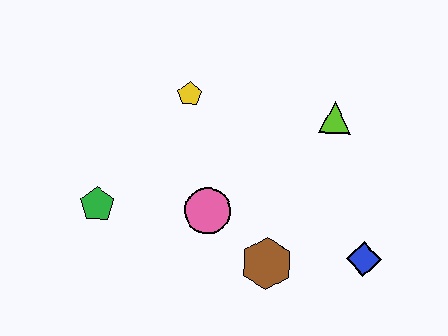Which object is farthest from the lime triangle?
The green pentagon is farthest from the lime triangle.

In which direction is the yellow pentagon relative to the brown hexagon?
The yellow pentagon is above the brown hexagon.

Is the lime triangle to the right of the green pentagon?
Yes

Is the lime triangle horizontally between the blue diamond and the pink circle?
Yes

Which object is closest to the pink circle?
The brown hexagon is closest to the pink circle.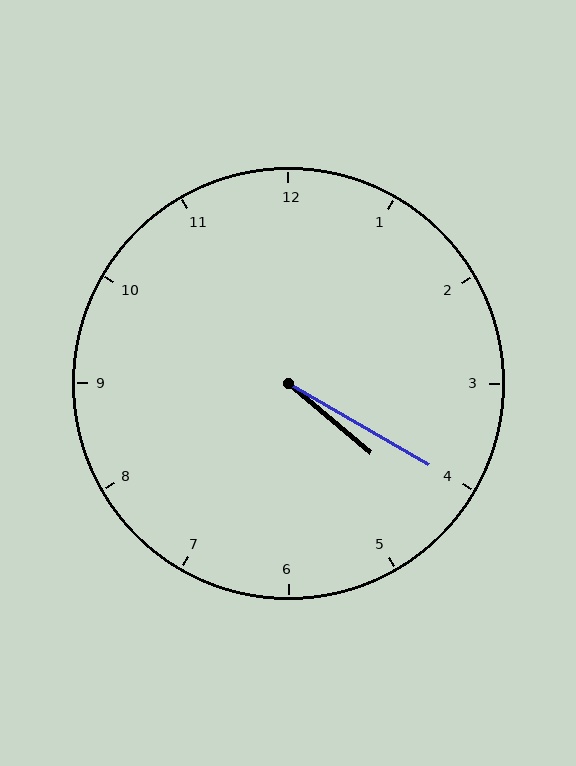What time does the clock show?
4:20.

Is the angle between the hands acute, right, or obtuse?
It is acute.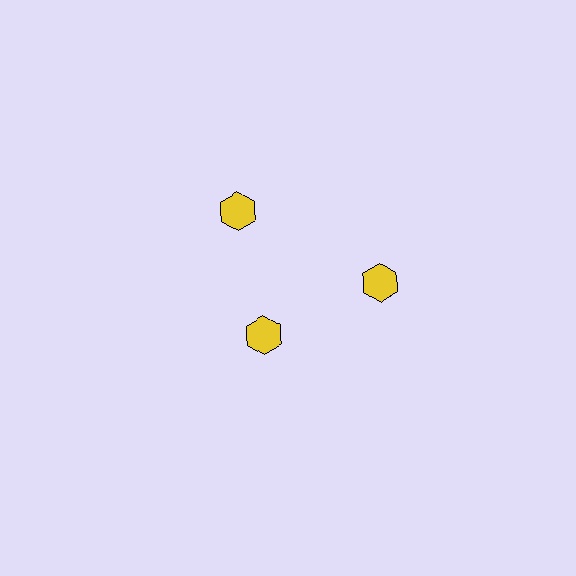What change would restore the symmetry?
The symmetry would be restored by moving it outward, back onto the ring so that all 3 hexagons sit at equal angles and equal distance from the center.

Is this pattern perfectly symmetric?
No. The 3 yellow hexagons are arranged in a ring, but one element near the 7 o'clock position is pulled inward toward the center, breaking the 3-fold rotational symmetry.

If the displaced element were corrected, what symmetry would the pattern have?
It would have 3-fold rotational symmetry — the pattern would map onto itself every 120 degrees.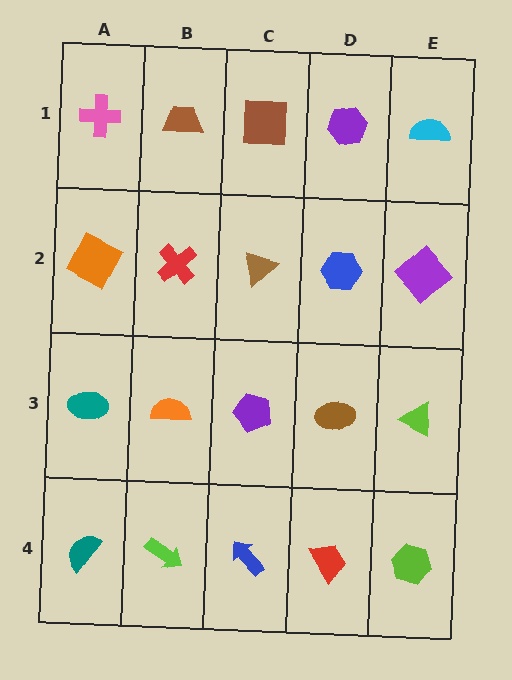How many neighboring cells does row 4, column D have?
3.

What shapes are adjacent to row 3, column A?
An orange square (row 2, column A), a teal semicircle (row 4, column A), an orange semicircle (row 3, column B).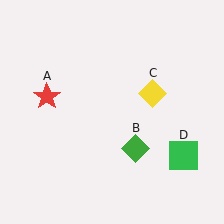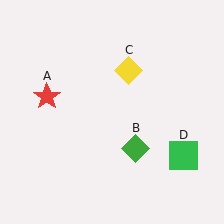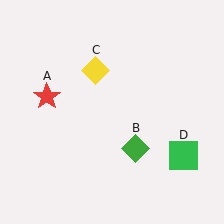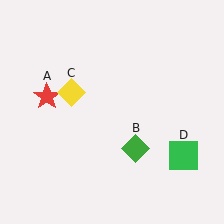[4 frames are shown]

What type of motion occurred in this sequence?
The yellow diamond (object C) rotated counterclockwise around the center of the scene.